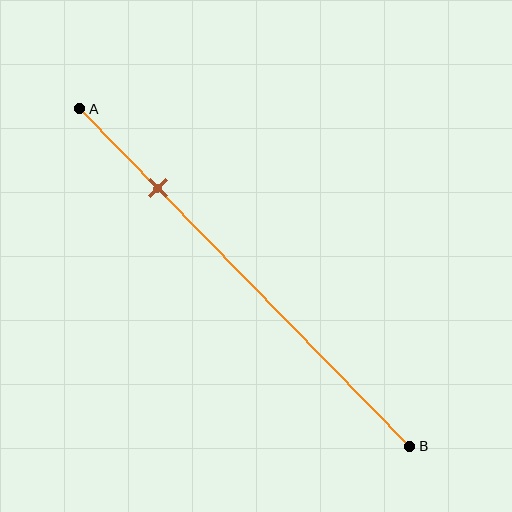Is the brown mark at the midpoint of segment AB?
No, the mark is at about 25% from A, not at the 50% midpoint.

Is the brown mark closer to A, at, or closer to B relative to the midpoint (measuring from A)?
The brown mark is closer to point A than the midpoint of segment AB.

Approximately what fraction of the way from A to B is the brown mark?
The brown mark is approximately 25% of the way from A to B.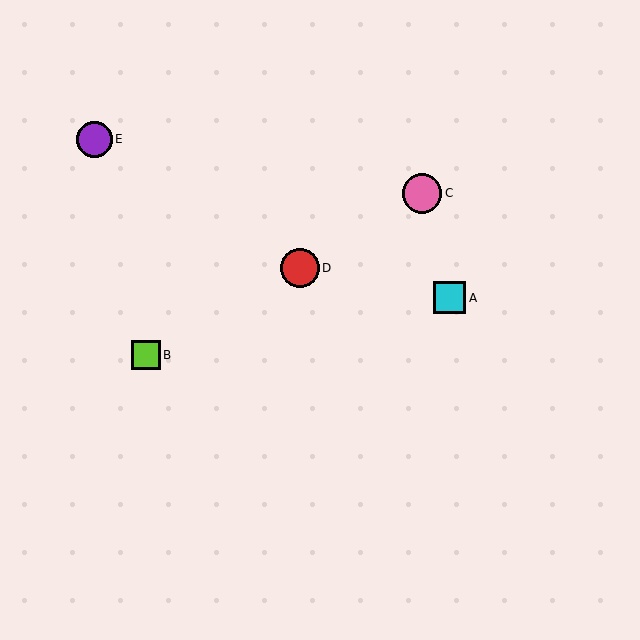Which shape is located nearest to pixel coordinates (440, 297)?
The cyan square (labeled A) at (450, 298) is nearest to that location.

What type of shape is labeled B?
Shape B is a lime square.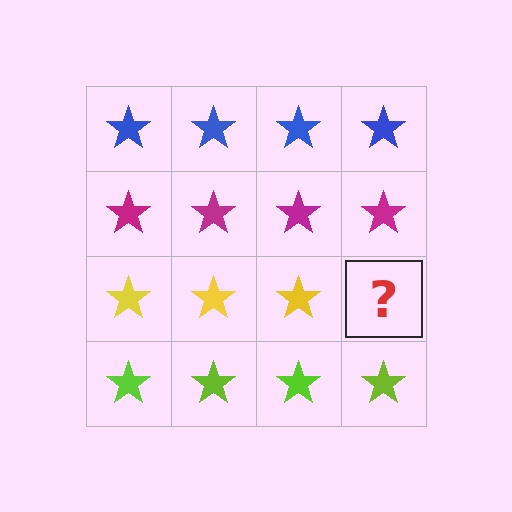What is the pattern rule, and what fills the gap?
The rule is that each row has a consistent color. The gap should be filled with a yellow star.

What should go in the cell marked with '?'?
The missing cell should contain a yellow star.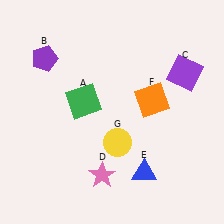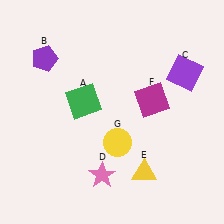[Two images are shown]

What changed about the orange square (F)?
In Image 1, F is orange. In Image 2, it changed to magenta.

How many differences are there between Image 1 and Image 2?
There are 2 differences between the two images.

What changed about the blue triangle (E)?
In Image 1, E is blue. In Image 2, it changed to yellow.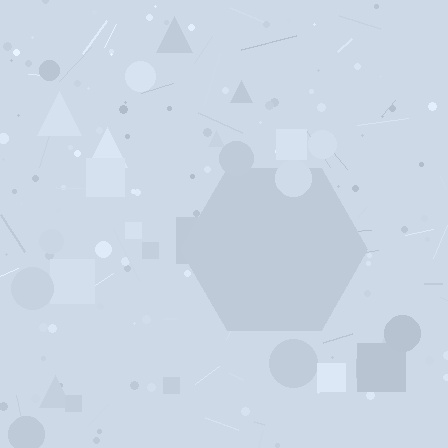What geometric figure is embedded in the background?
A hexagon is embedded in the background.